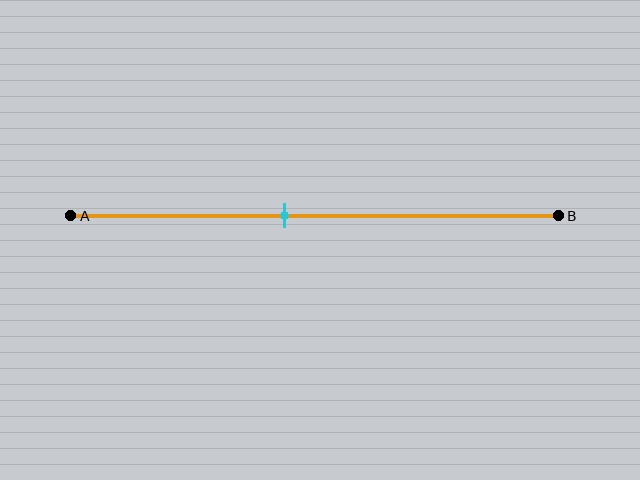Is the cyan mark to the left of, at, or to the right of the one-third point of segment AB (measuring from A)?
The cyan mark is to the right of the one-third point of segment AB.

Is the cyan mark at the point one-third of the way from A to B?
No, the mark is at about 45% from A, not at the 33% one-third point.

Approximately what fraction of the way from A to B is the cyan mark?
The cyan mark is approximately 45% of the way from A to B.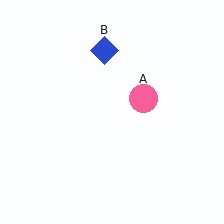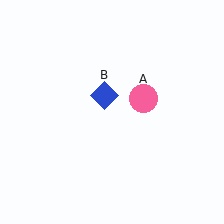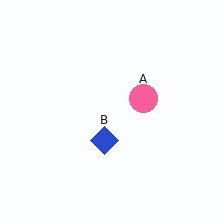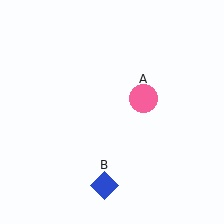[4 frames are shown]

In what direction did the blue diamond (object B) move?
The blue diamond (object B) moved down.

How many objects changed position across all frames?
1 object changed position: blue diamond (object B).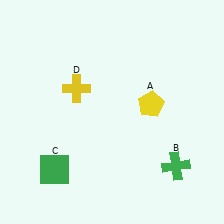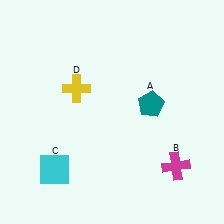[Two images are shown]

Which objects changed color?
A changed from yellow to teal. B changed from green to magenta. C changed from green to cyan.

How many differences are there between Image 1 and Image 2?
There are 3 differences between the two images.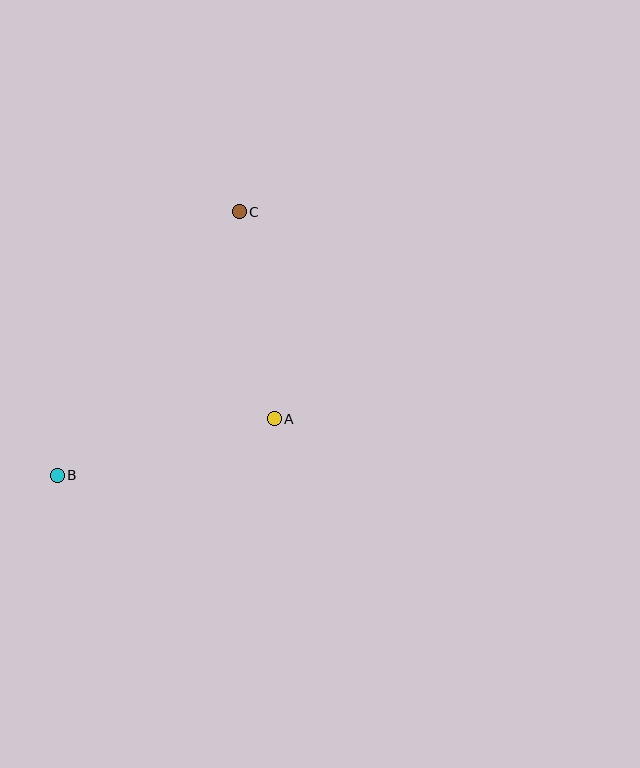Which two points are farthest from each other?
Points B and C are farthest from each other.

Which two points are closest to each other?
Points A and C are closest to each other.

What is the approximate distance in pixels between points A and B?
The distance between A and B is approximately 225 pixels.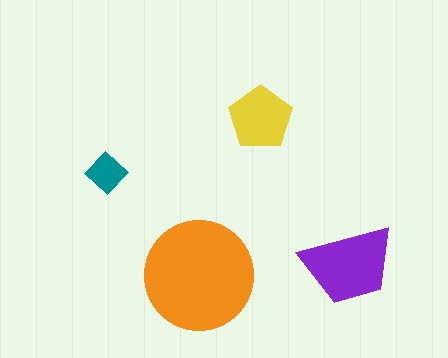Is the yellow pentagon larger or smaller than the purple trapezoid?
Smaller.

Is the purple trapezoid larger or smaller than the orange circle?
Smaller.